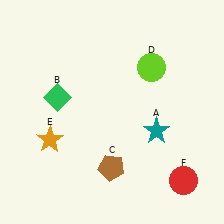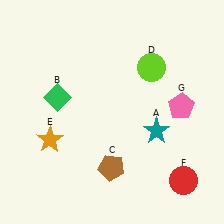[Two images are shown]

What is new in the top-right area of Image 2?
A pink pentagon (G) was added in the top-right area of Image 2.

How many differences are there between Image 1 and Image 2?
There is 1 difference between the two images.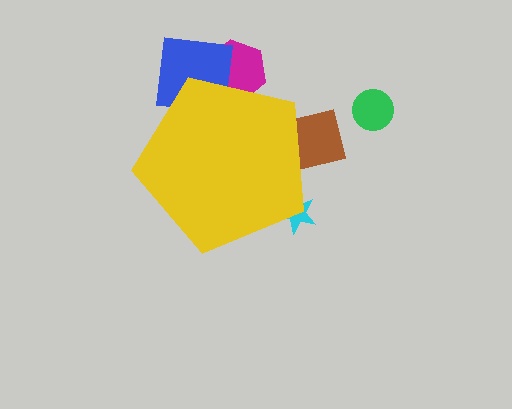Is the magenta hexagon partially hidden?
Yes, the magenta hexagon is partially hidden behind the yellow pentagon.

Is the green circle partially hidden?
No, the green circle is fully visible.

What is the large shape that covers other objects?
A yellow pentagon.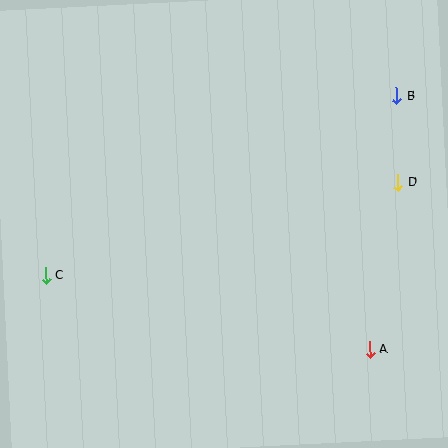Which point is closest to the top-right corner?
Point B is closest to the top-right corner.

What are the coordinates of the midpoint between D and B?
The midpoint between D and B is at (397, 139).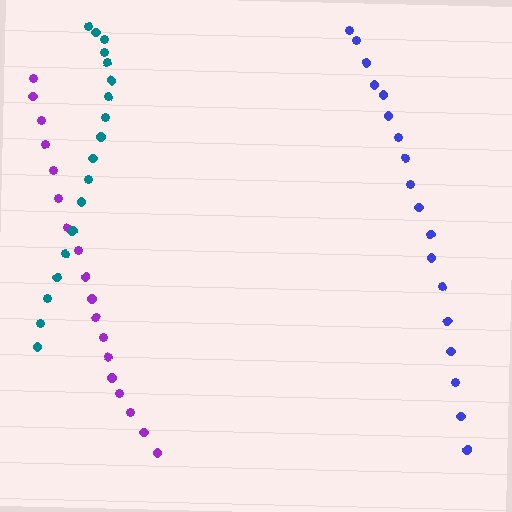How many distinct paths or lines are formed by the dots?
There are 3 distinct paths.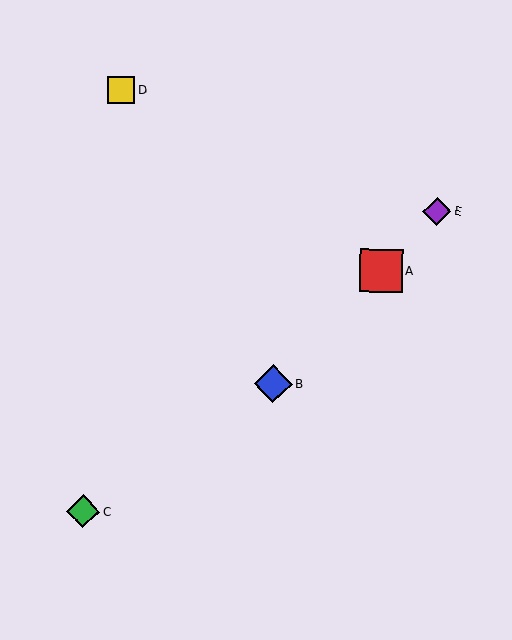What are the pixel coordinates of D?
Object D is at (121, 90).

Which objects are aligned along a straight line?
Objects A, B, E are aligned along a straight line.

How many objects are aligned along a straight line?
3 objects (A, B, E) are aligned along a straight line.